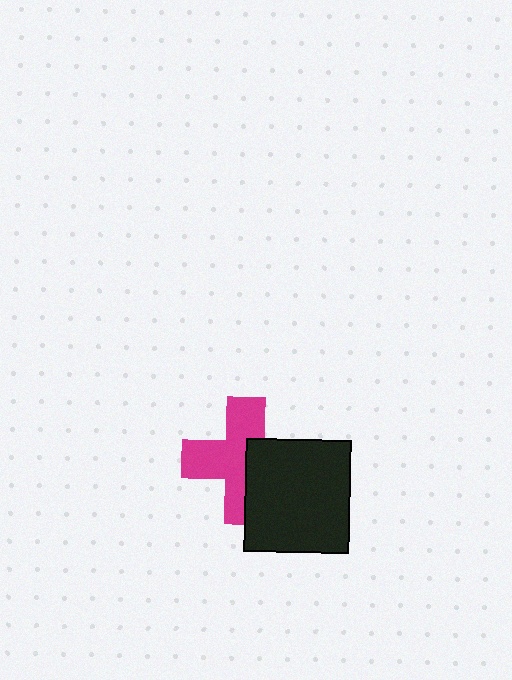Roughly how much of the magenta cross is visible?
About half of it is visible (roughly 59%).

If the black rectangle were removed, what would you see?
You would see the complete magenta cross.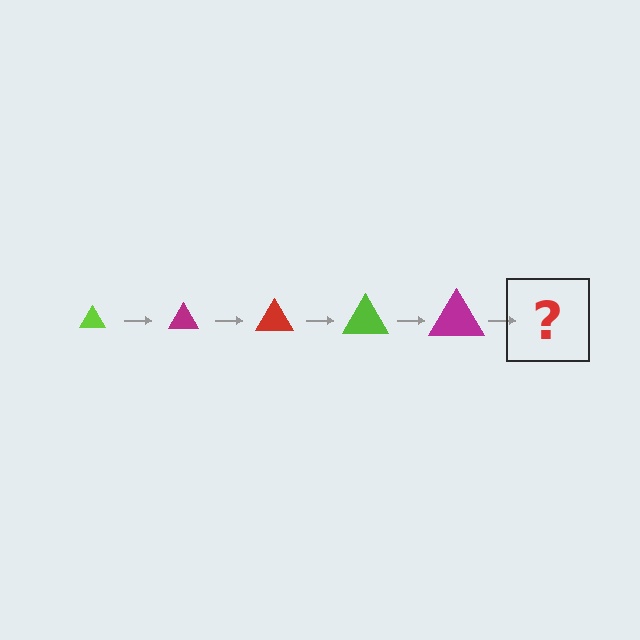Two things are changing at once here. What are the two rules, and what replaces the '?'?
The two rules are that the triangle grows larger each step and the color cycles through lime, magenta, and red. The '?' should be a red triangle, larger than the previous one.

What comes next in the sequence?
The next element should be a red triangle, larger than the previous one.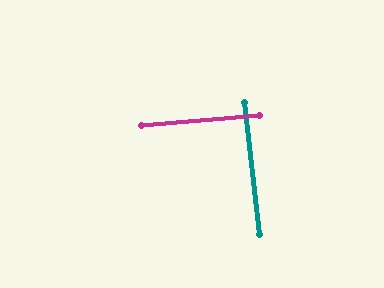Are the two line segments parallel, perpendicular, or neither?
Perpendicular — they meet at approximately 89°.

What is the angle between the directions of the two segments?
Approximately 89 degrees.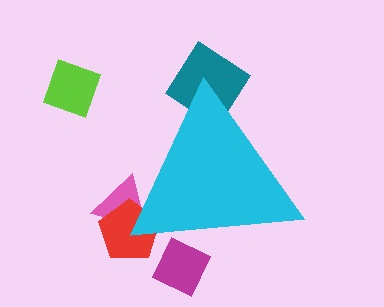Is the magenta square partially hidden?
Yes, the magenta square is partially hidden behind the cyan triangle.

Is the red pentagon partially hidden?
Yes, the red pentagon is partially hidden behind the cyan triangle.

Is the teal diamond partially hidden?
Yes, the teal diamond is partially hidden behind the cyan triangle.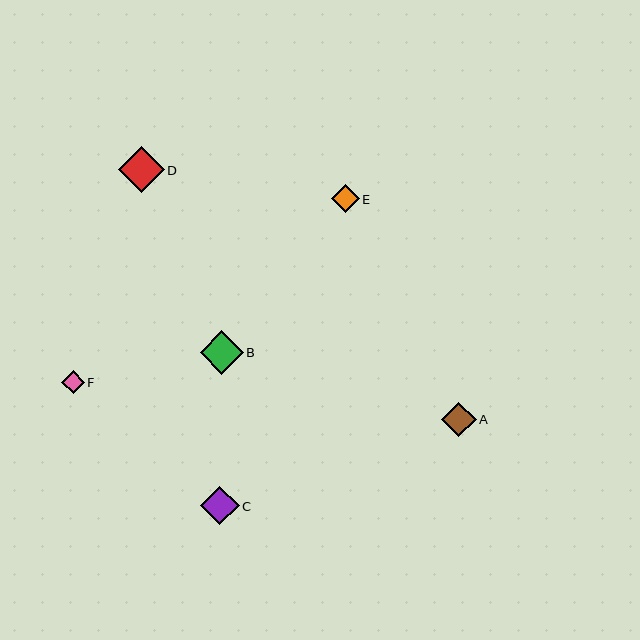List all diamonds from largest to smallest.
From largest to smallest: D, B, C, A, E, F.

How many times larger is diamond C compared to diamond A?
Diamond C is approximately 1.1 times the size of diamond A.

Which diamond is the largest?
Diamond D is the largest with a size of approximately 46 pixels.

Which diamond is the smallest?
Diamond F is the smallest with a size of approximately 23 pixels.